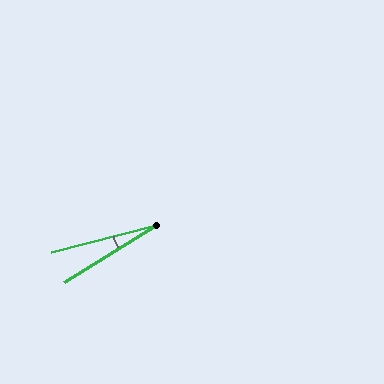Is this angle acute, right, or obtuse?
It is acute.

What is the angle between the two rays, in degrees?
Approximately 17 degrees.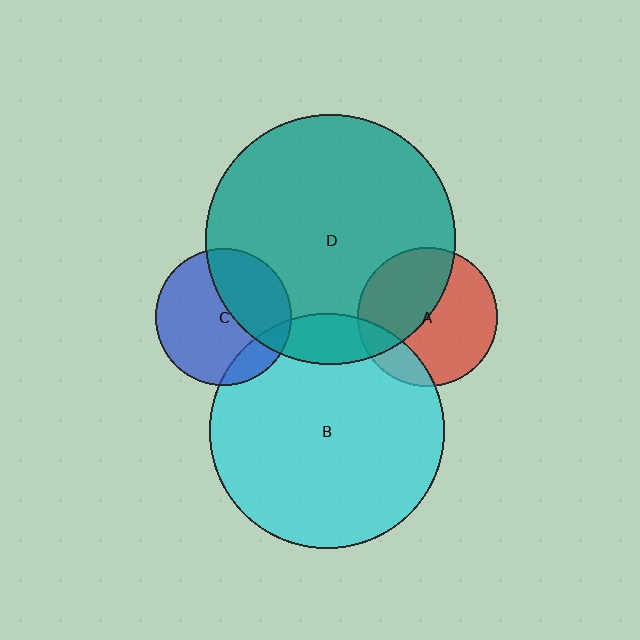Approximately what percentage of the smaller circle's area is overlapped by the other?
Approximately 40%.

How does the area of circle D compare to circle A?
Approximately 3.2 times.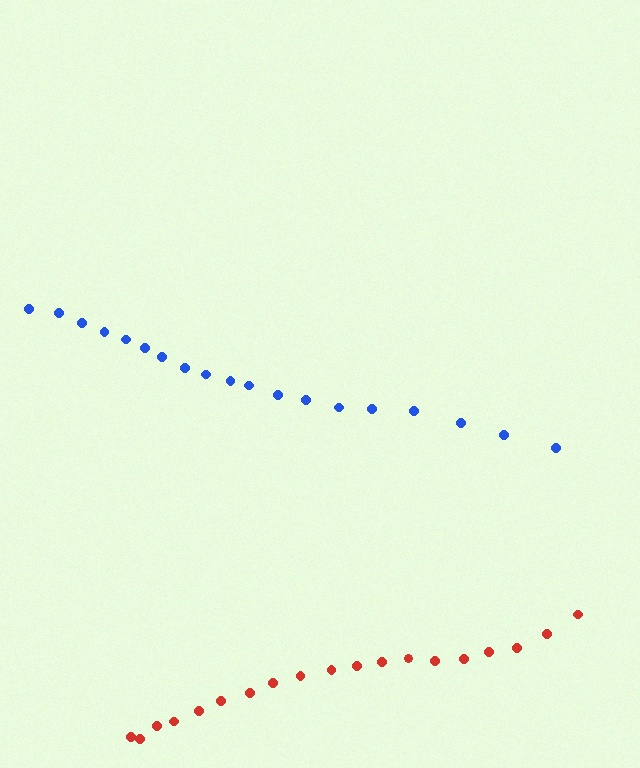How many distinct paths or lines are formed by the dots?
There are 2 distinct paths.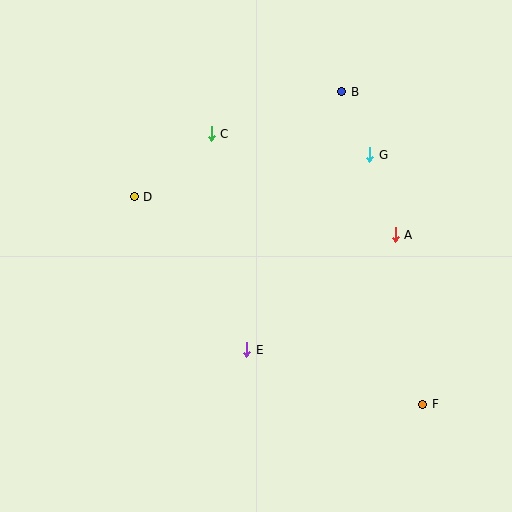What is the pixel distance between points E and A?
The distance between E and A is 188 pixels.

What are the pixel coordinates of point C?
Point C is at (211, 134).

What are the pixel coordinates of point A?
Point A is at (395, 235).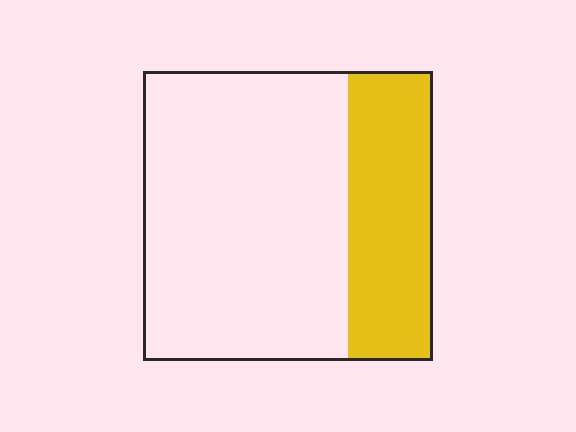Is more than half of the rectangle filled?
No.